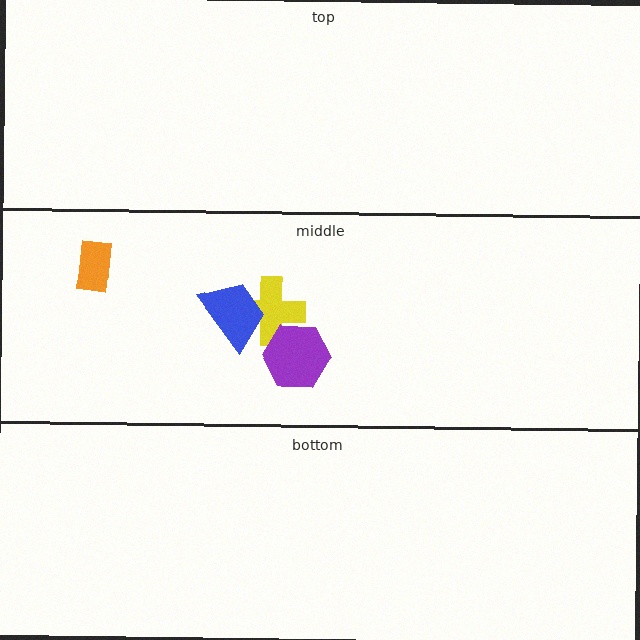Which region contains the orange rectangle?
The middle region.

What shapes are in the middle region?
The yellow cross, the orange rectangle, the blue trapezoid, the purple hexagon.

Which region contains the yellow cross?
The middle region.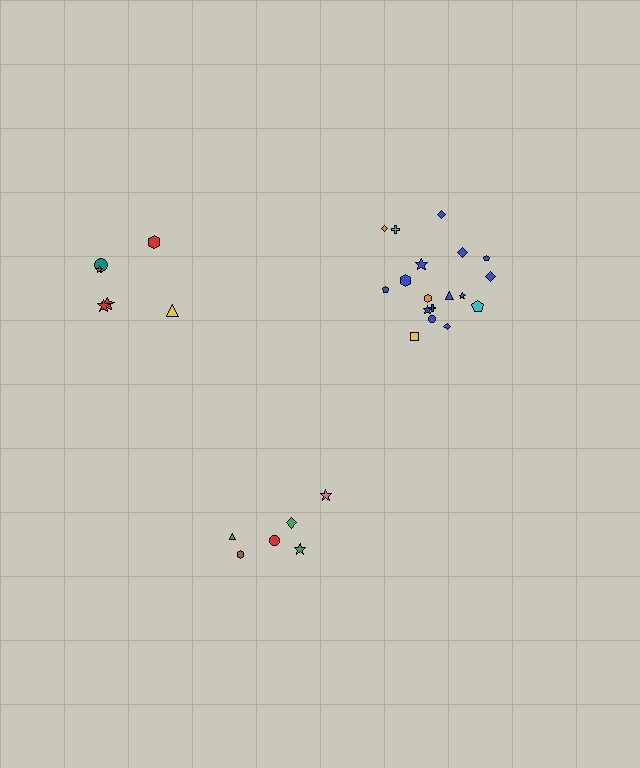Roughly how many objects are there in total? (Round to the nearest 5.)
Roughly 30 objects in total.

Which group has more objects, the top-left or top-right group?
The top-right group.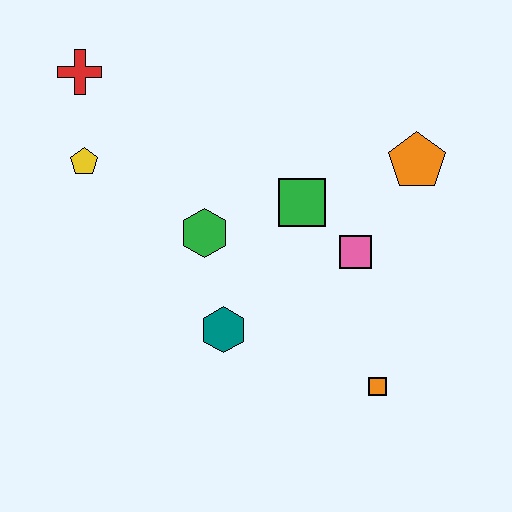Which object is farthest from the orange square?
The red cross is farthest from the orange square.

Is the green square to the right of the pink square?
No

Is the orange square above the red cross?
No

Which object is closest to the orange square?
The pink square is closest to the orange square.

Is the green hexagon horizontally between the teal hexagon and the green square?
No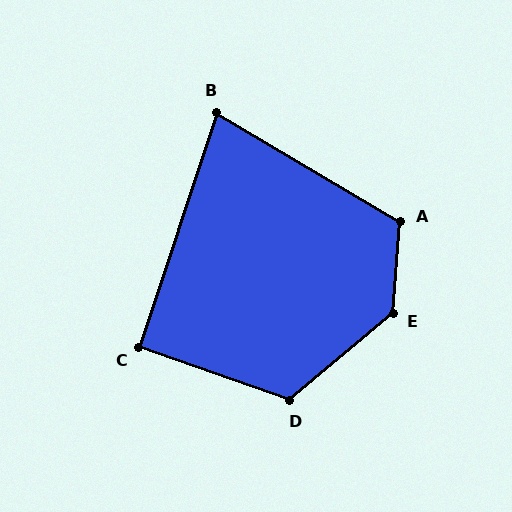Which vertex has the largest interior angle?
E, at approximately 135 degrees.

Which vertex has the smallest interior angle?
B, at approximately 78 degrees.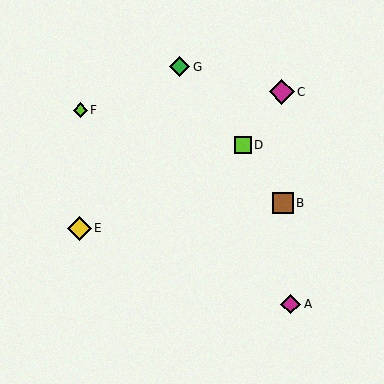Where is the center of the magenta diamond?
The center of the magenta diamond is at (282, 92).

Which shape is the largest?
The magenta diamond (labeled C) is the largest.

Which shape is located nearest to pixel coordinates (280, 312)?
The magenta diamond (labeled A) at (291, 304) is nearest to that location.